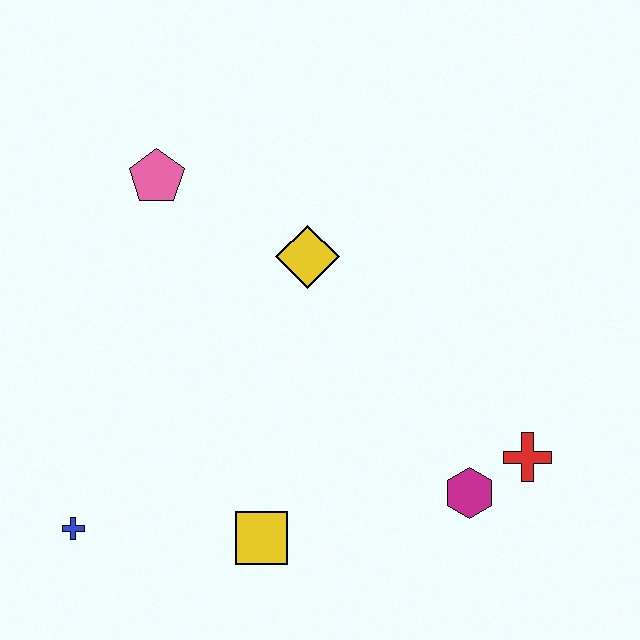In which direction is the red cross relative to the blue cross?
The red cross is to the right of the blue cross.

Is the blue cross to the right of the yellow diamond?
No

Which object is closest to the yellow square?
The blue cross is closest to the yellow square.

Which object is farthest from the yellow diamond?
The blue cross is farthest from the yellow diamond.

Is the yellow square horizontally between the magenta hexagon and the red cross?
No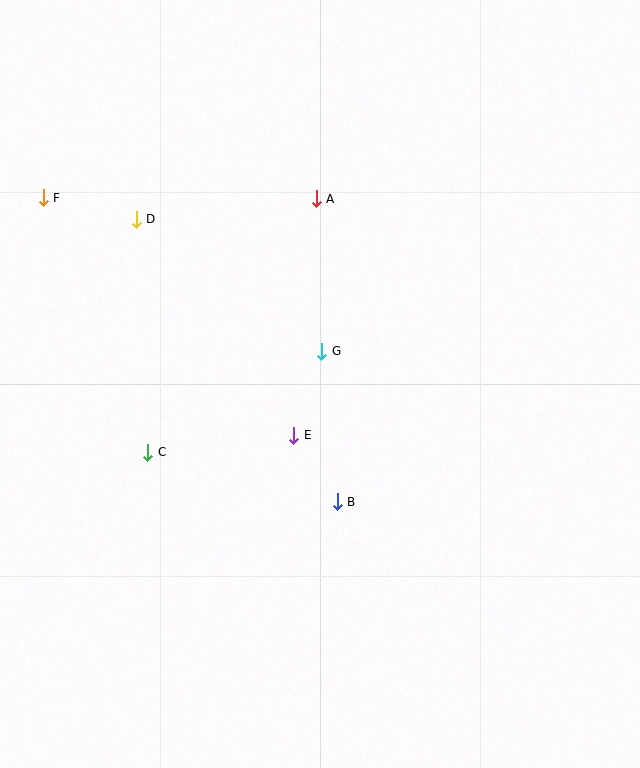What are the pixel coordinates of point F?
Point F is at (43, 198).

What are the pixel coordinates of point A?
Point A is at (316, 199).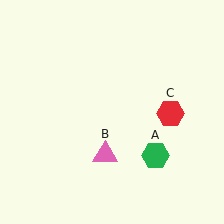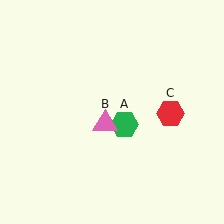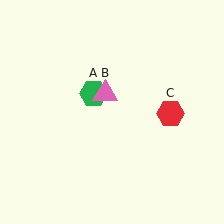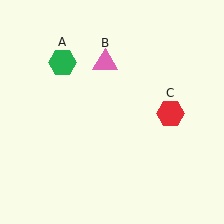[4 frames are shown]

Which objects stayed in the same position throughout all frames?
Red hexagon (object C) remained stationary.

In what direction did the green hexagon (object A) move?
The green hexagon (object A) moved up and to the left.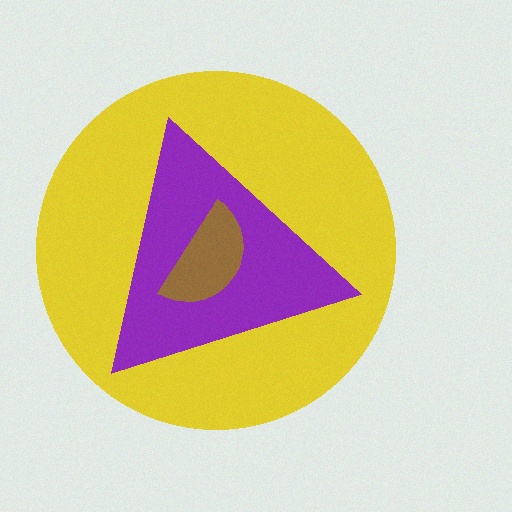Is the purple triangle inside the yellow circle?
Yes.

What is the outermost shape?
The yellow circle.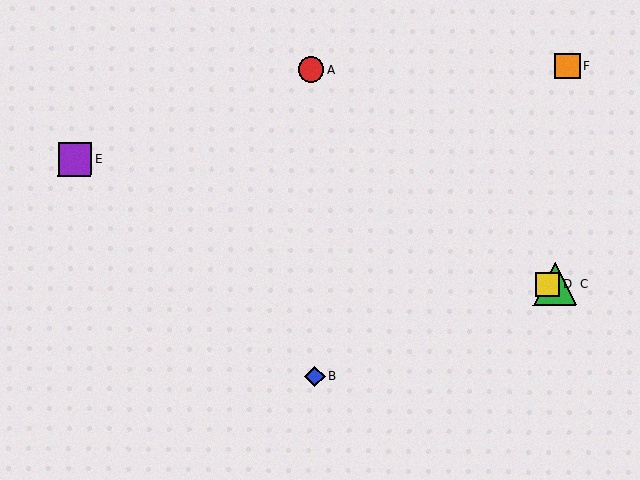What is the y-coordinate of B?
Object B is at y≈376.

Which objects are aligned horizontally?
Objects C, D are aligned horizontally.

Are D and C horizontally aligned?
Yes, both are at y≈284.